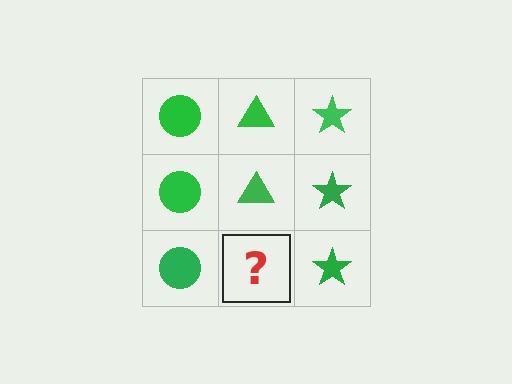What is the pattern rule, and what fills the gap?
The rule is that each column has a consistent shape. The gap should be filled with a green triangle.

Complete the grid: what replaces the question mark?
The question mark should be replaced with a green triangle.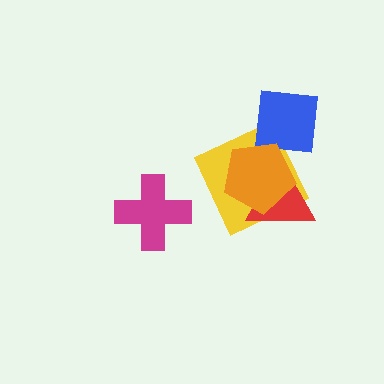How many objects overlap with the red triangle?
2 objects overlap with the red triangle.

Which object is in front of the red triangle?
The orange pentagon is in front of the red triangle.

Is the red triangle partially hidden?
Yes, it is partially covered by another shape.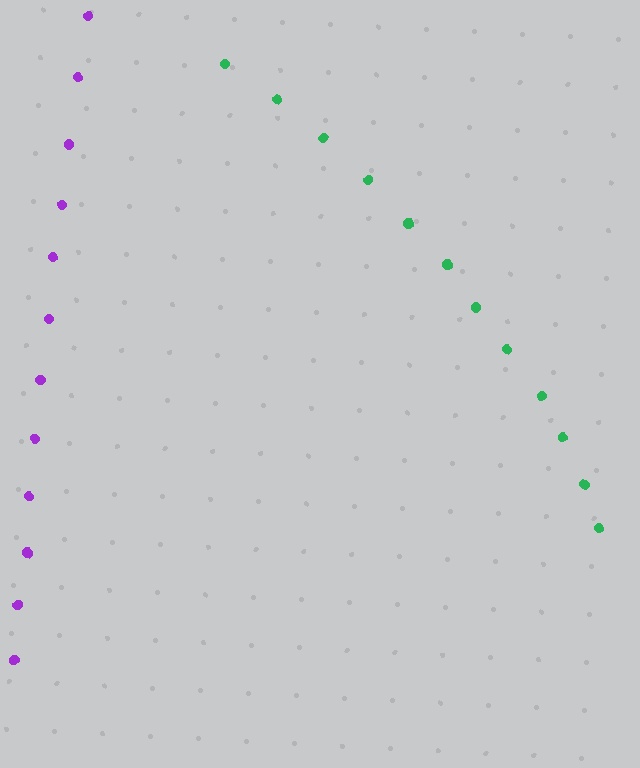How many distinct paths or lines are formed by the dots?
There are 2 distinct paths.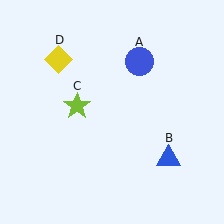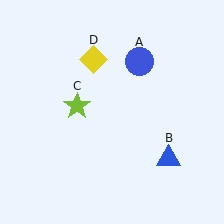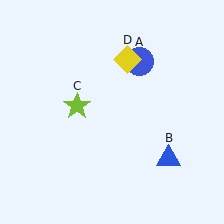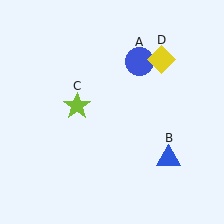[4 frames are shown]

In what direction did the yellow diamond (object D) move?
The yellow diamond (object D) moved right.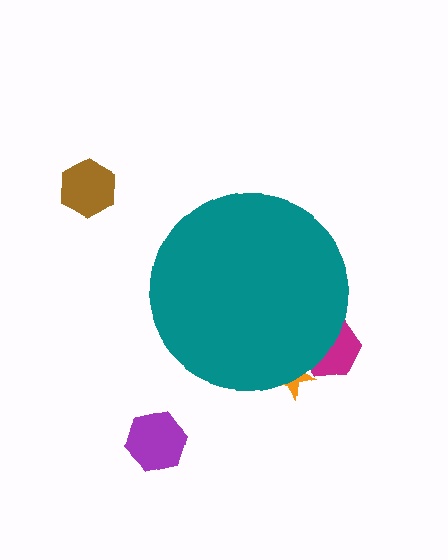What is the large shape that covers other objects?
A teal circle.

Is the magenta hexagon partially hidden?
Yes, the magenta hexagon is partially hidden behind the teal circle.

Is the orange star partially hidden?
Yes, the orange star is partially hidden behind the teal circle.